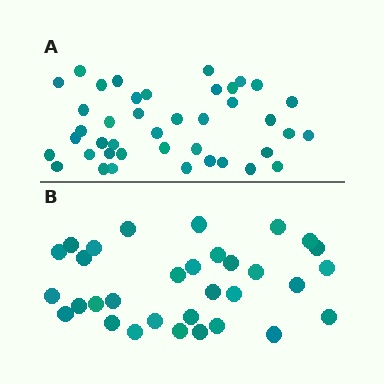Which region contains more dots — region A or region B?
Region A (the top region) has more dots.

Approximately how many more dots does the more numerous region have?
Region A has roughly 8 or so more dots than region B.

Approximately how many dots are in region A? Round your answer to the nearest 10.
About 40 dots. (The exact count is 41, which rounds to 40.)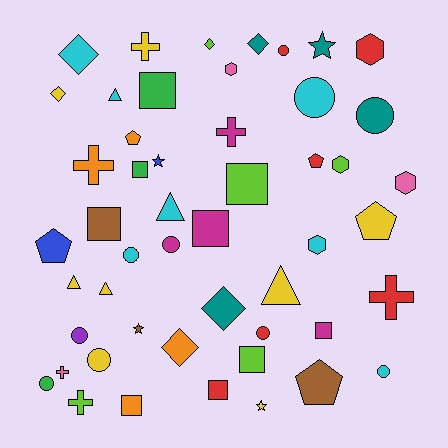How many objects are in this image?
There are 50 objects.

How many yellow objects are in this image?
There are 8 yellow objects.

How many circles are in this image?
There are 10 circles.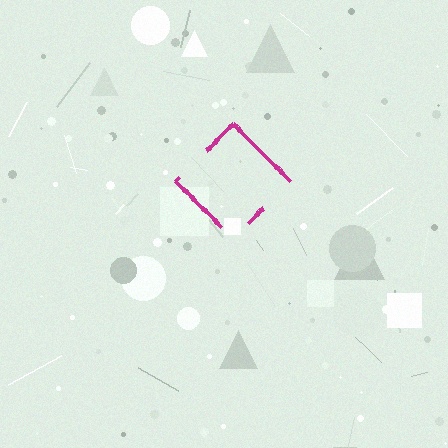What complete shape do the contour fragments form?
The contour fragments form a diamond.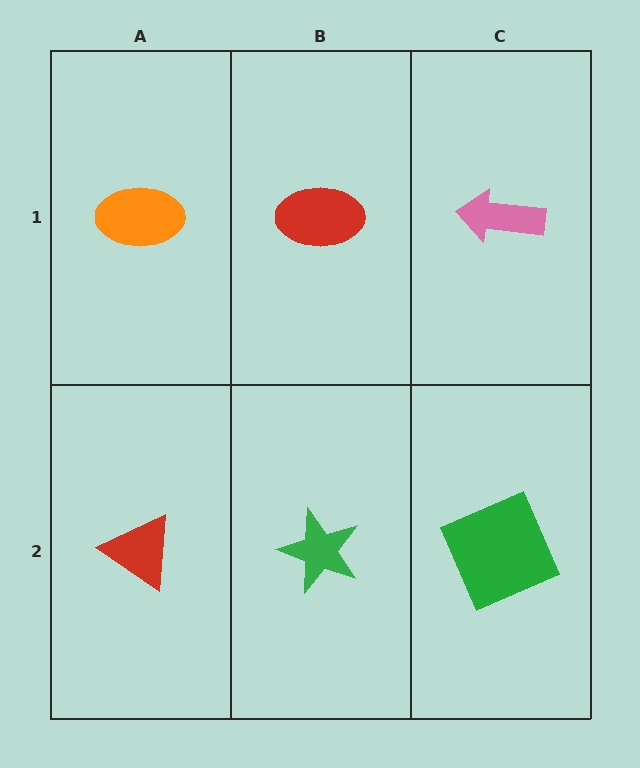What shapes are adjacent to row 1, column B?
A green star (row 2, column B), an orange ellipse (row 1, column A), a pink arrow (row 1, column C).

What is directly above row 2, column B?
A red ellipse.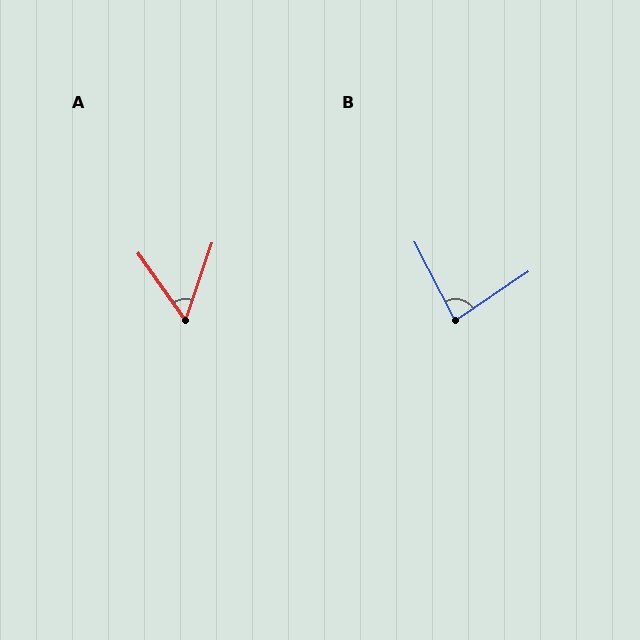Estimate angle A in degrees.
Approximately 54 degrees.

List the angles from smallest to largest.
A (54°), B (83°).